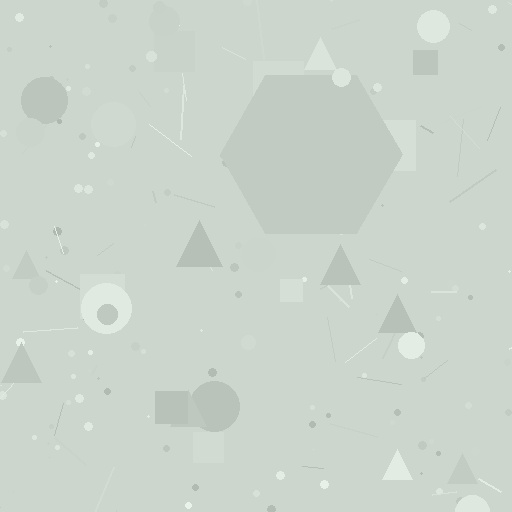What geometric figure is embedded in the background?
A hexagon is embedded in the background.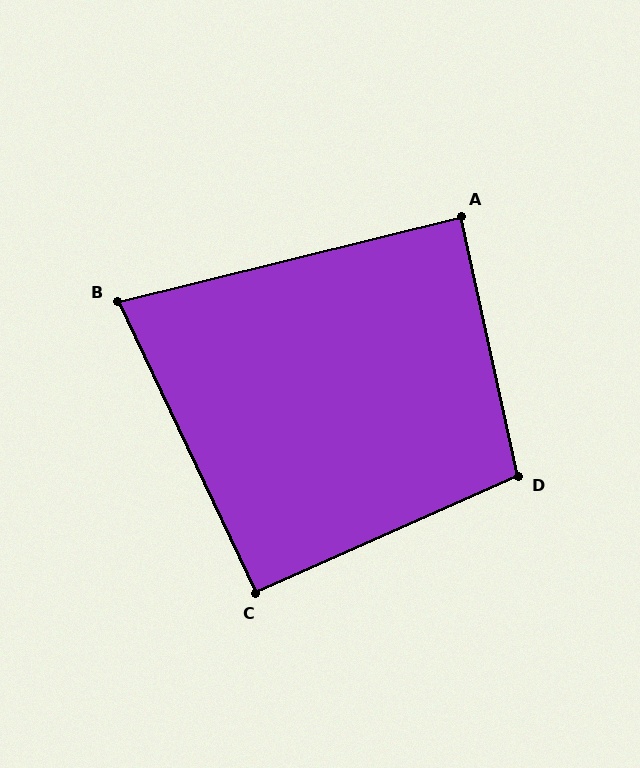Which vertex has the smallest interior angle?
B, at approximately 79 degrees.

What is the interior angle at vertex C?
Approximately 91 degrees (approximately right).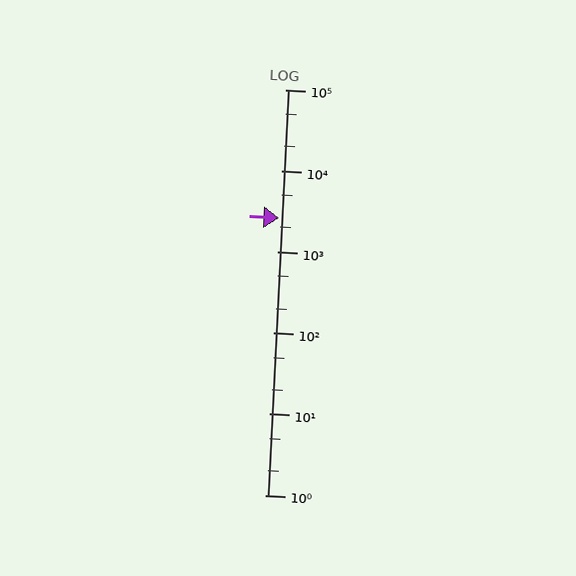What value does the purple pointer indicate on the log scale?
The pointer indicates approximately 2600.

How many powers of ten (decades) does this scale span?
The scale spans 5 decades, from 1 to 100000.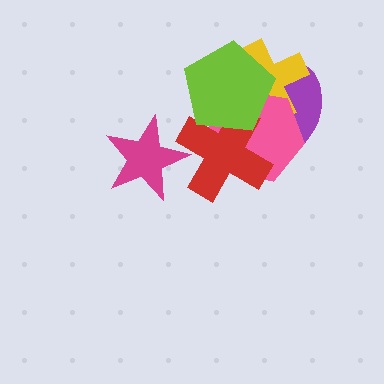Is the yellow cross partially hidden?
Yes, it is partially covered by another shape.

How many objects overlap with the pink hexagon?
4 objects overlap with the pink hexagon.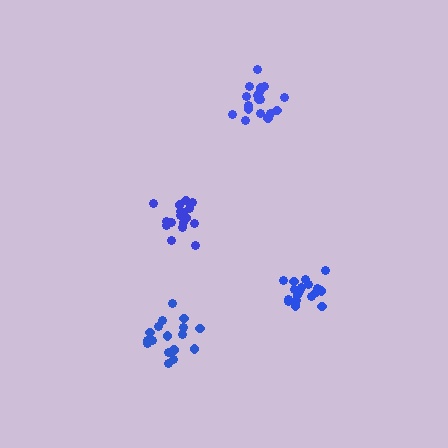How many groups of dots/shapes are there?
There are 4 groups.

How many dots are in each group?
Group 1: 17 dots, Group 2: 18 dots, Group 3: 17 dots, Group 4: 19 dots (71 total).